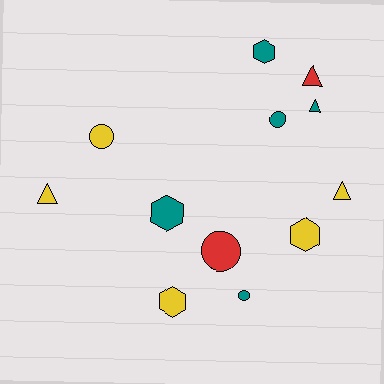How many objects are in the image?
There are 12 objects.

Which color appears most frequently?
Teal, with 5 objects.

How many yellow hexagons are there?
There are 2 yellow hexagons.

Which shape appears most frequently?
Hexagon, with 4 objects.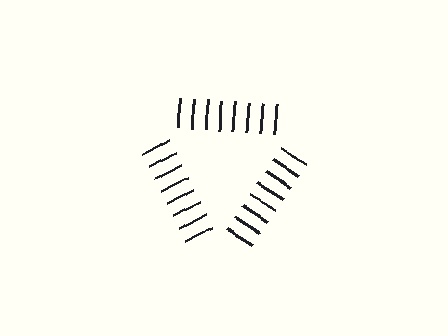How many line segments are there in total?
24 — 8 along each of the 3 edges.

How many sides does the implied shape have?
3 sides — the line-ends trace a triangle.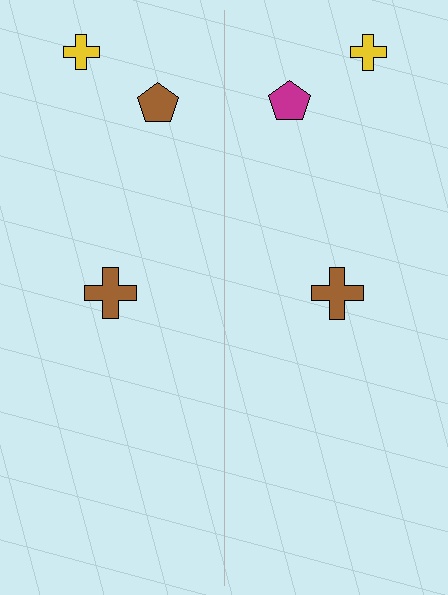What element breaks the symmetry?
The magenta pentagon on the right side breaks the symmetry — its mirror counterpart is brown.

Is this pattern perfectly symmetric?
No, the pattern is not perfectly symmetric. The magenta pentagon on the right side breaks the symmetry — its mirror counterpart is brown.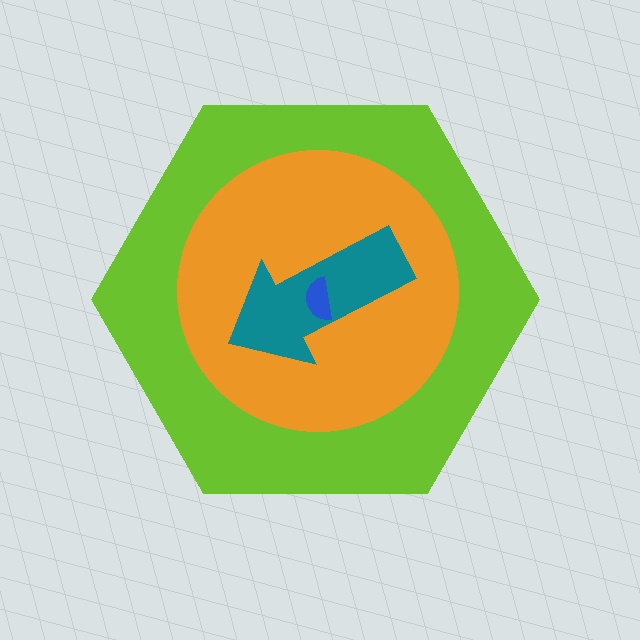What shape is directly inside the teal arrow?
The blue semicircle.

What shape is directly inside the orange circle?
The teal arrow.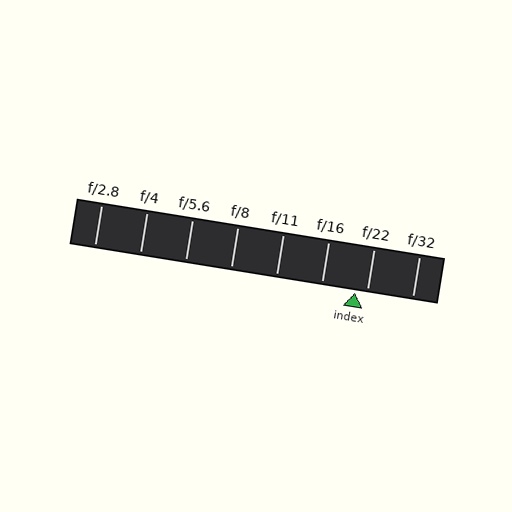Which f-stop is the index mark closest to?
The index mark is closest to f/22.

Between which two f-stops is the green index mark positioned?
The index mark is between f/16 and f/22.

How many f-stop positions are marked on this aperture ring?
There are 8 f-stop positions marked.